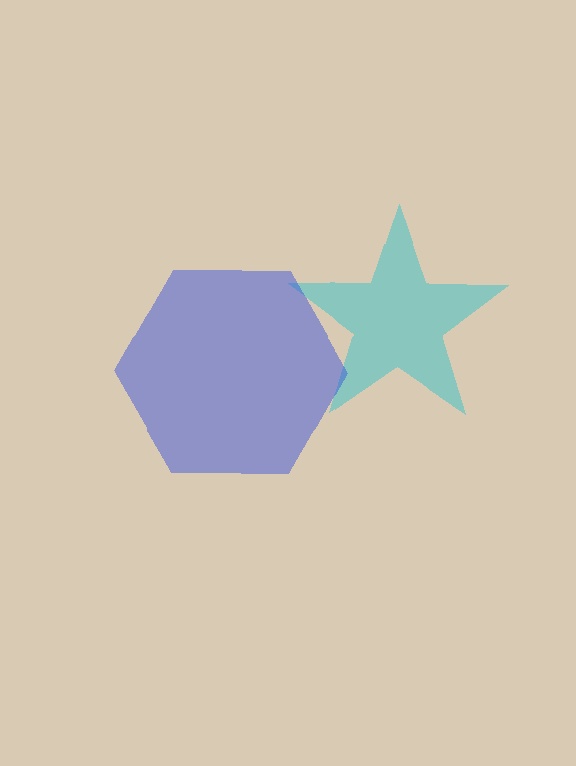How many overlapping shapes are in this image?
There are 2 overlapping shapes in the image.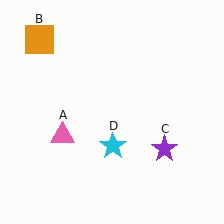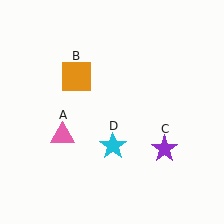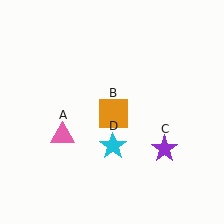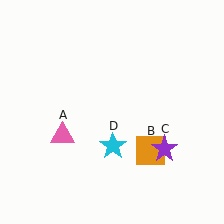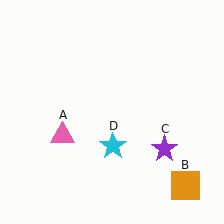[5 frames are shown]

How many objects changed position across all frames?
1 object changed position: orange square (object B).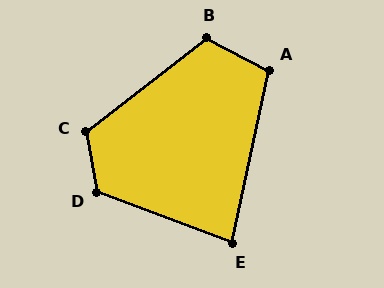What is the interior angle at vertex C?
Approximately 118 degrees (obtuse).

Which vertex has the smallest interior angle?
E, at approximately 82 degrees.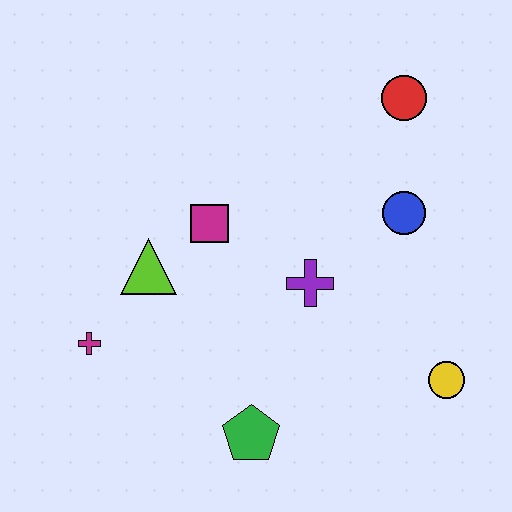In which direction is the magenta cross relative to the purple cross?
The magenta cross is to the left of the purple cross.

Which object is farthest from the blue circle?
The magenta cross is farthest from the blue circle.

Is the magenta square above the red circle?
No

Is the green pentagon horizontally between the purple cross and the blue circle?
No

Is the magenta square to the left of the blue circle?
Yes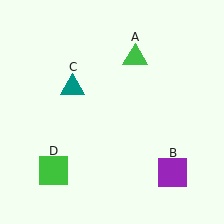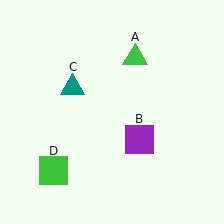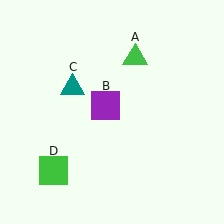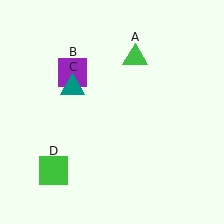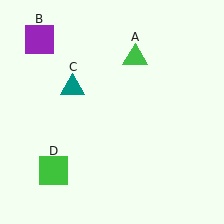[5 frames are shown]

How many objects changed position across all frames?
1 object changed position: purple square (object B).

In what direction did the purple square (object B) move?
The purple square (object B) moved up and to the left.